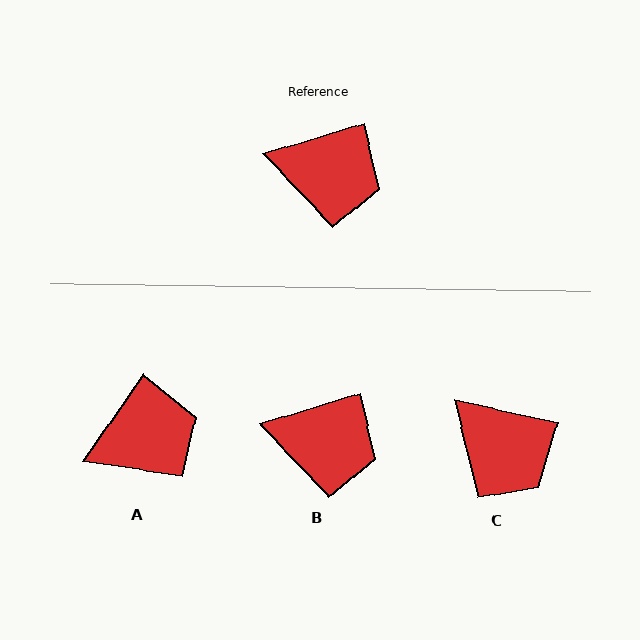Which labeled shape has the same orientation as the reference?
B.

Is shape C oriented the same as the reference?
No, it is off by about 30 degrees.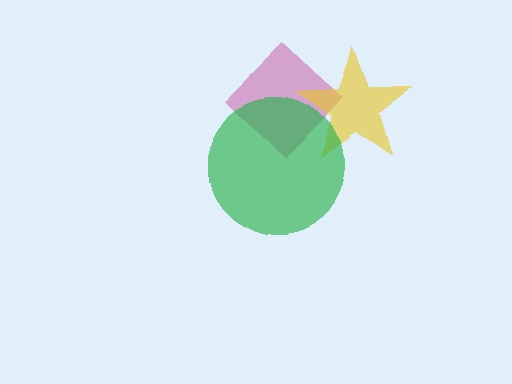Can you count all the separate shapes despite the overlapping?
Yes, there are 3 separate shapes.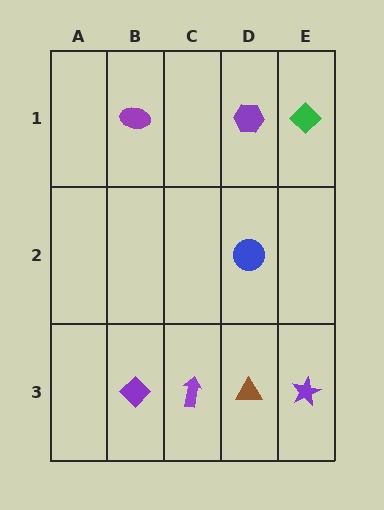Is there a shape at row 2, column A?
No, that cell is empty.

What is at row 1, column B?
A purple ellipse.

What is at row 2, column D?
A blue circle.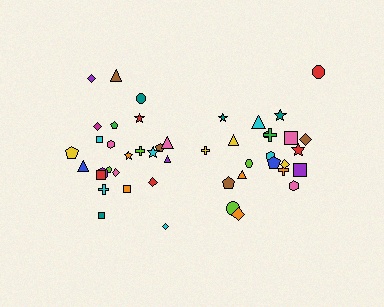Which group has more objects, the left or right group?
The left group.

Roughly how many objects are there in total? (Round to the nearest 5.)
Roughly 45 objects in total.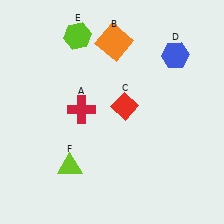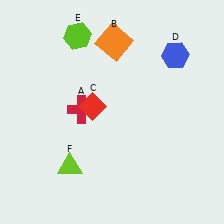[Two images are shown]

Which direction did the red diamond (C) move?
The red diamond (C) moved left.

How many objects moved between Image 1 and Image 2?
1 object moved between the two images.